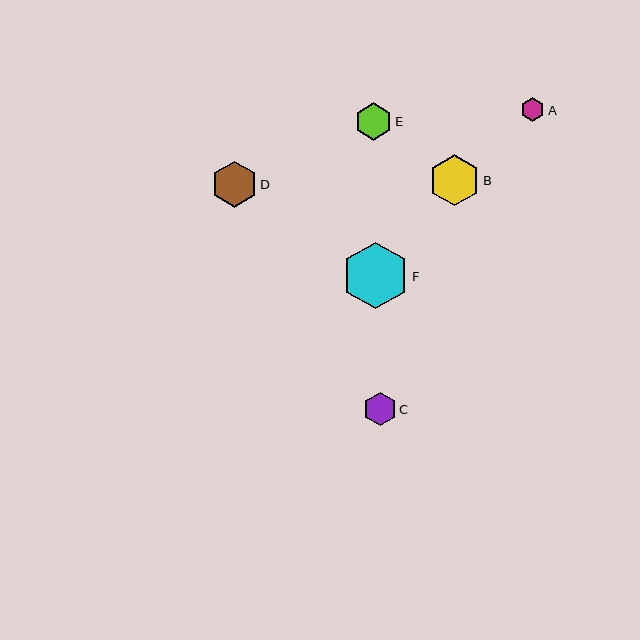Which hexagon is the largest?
Hexagon F is the largest with a size of approximately 66 pixels.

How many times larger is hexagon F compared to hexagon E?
Hexagon F is approximately 1.8 times the size of hexagon E.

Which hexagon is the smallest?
Hexagon A is the smallest with a size of approximately 24 pixels.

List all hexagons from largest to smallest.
From largest to smallest: F, B, D, E, C, A.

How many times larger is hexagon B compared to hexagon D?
Hexagon B is approximately 1.1 times the size of hexagon D.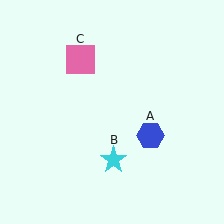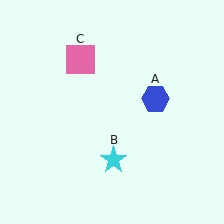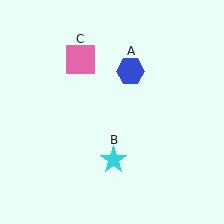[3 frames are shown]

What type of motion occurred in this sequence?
The blue hexagon (object A) rotated counterclockwise around the center of the scene.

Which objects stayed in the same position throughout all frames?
Cyan star (object B) and pink square (object C) remained stationary.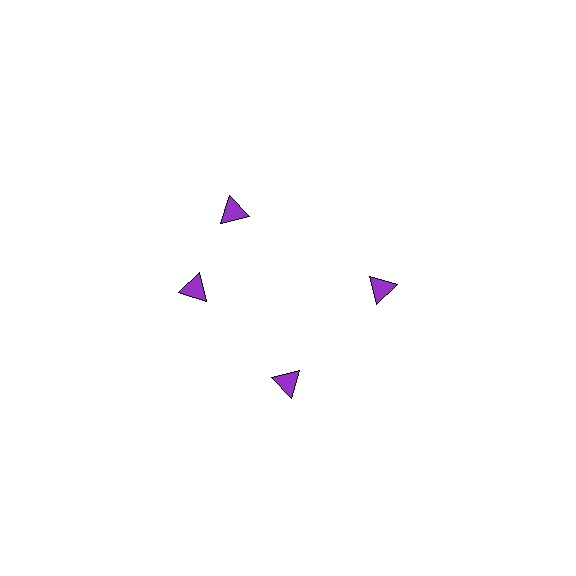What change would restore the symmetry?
The symmetry would be restored by rotating it back into even spacing with its neighbors so that all 4 triangles sit at equal angles and equal distance from the center.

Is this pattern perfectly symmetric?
No. The 4 purple triangles are arranged in a ring, but one element near the 12 o'clock position is rotated out of alignment along the ring, breaking the 4-fold rotational symmetry.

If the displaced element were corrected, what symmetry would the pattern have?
It would have 4-fold rotational symmetry — the pattern would map onto itself every 90 degrees.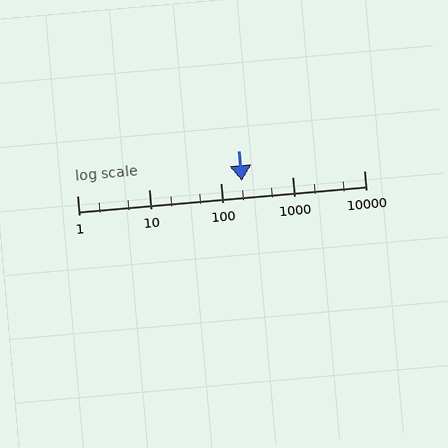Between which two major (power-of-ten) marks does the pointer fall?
The pointer is between 100 and 1000.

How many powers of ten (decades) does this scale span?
The scale spans 4 decades, from 1 to 10000.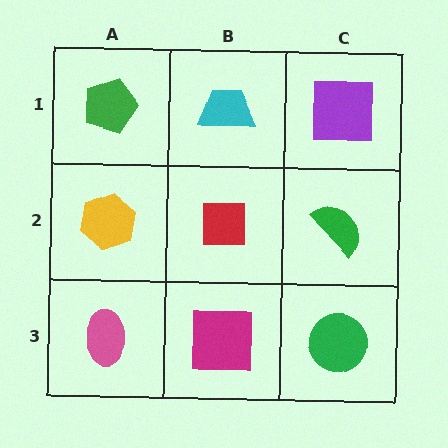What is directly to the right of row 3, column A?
A magenta square.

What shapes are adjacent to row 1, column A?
A yellow hexagon (row 2, column A), a cyan trapezoid (row 1, column B).